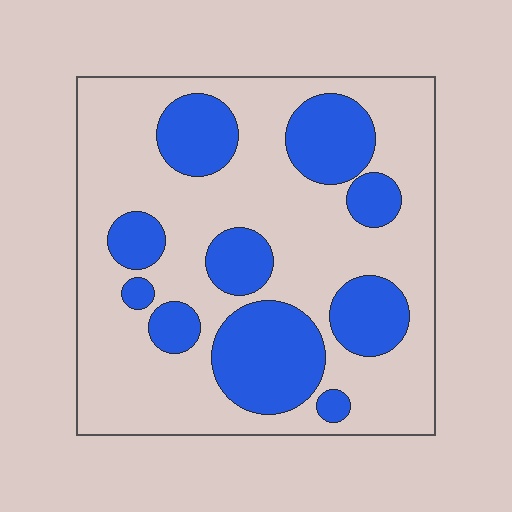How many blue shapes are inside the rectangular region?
10.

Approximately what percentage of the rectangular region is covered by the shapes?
Approximately 30%.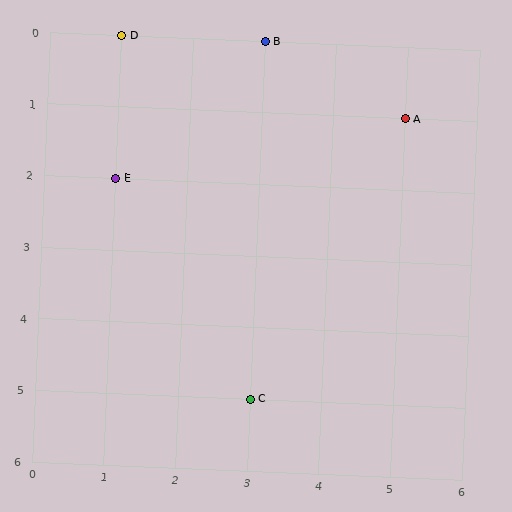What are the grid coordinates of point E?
Point E is at grid coordinates (1, 2).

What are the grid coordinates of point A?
Point A is at grid coordinates (5, 1).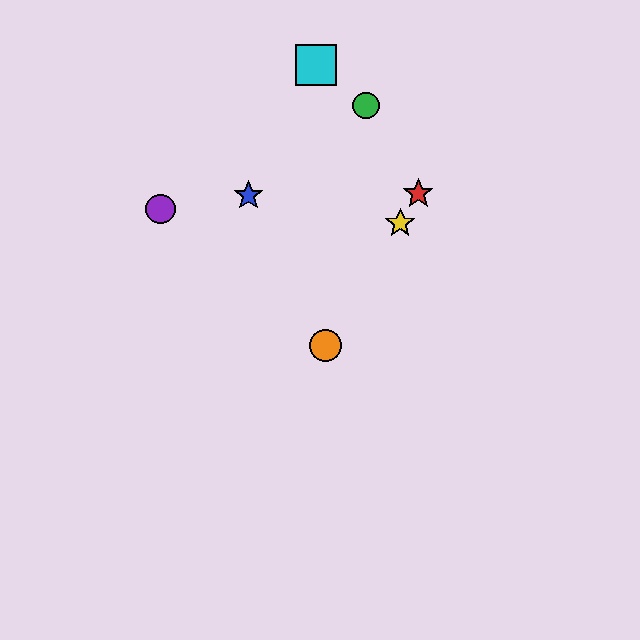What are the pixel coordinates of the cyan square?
The cyan square is at (316, 65).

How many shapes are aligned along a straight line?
3 shapes (the red star, the yellow star, the orange circle) are aligned along a straight line.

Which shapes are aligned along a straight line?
The red star, the yellow star, the orange circle are aligned along a straight line.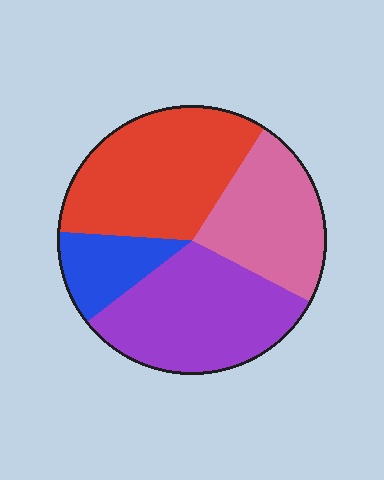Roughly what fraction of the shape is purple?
Purple takes up about one third (1/3) of the shape.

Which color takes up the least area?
Blue, at roughly 10%.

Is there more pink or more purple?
Purple.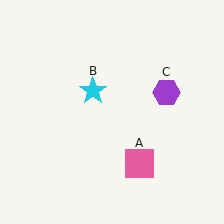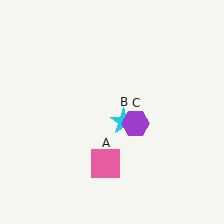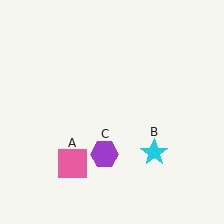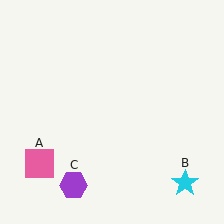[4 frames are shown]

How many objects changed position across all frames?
3 objects changed position: pink square (object A), cyan star (object B), purple hexagon (object C).